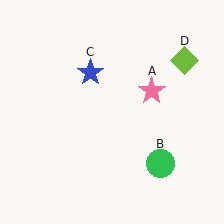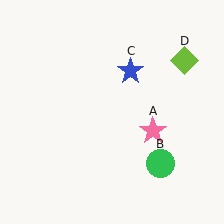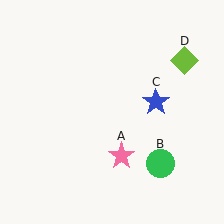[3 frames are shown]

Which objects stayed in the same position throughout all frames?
Green circle (object B) and lime diamond (object D) remained stationary.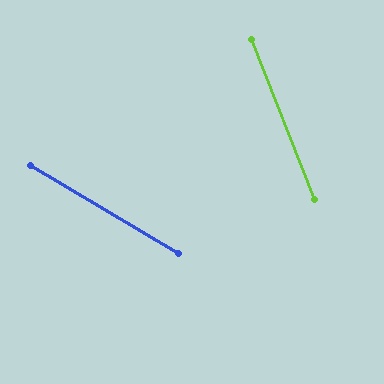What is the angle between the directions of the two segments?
Approximately 38 degrees.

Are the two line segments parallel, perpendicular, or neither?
Neither parallel nor perpendicular — they differ by about 38°.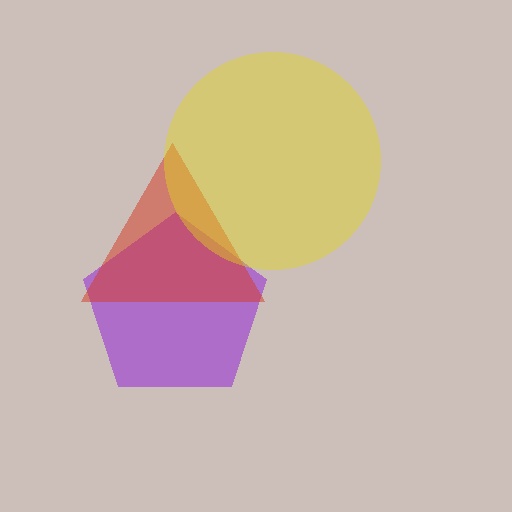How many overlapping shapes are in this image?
There are 3 overlapping shapes in the image.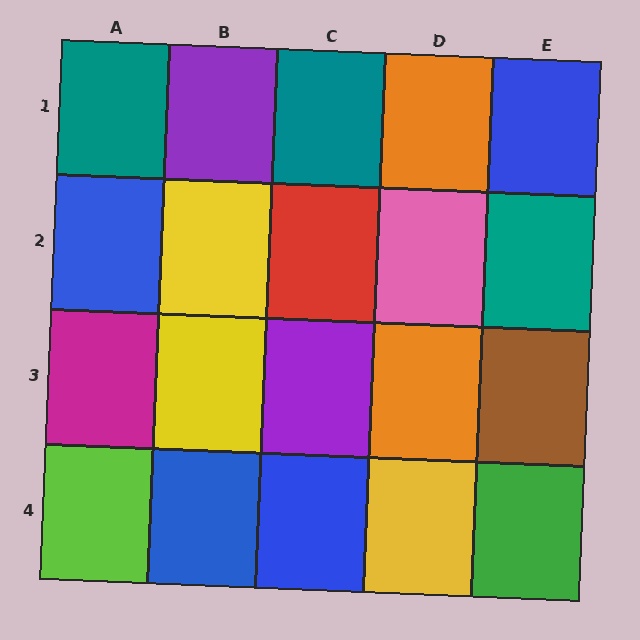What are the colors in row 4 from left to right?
Lime, blue, blue, yellow, green.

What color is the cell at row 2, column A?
Blue.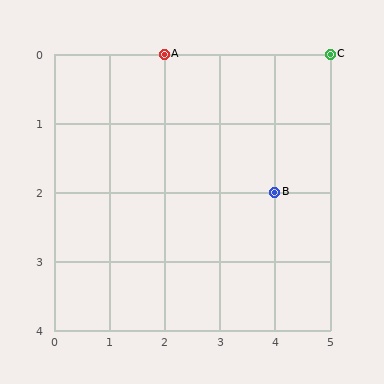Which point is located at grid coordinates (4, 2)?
Point B is at (4, 2).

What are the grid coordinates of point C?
Point C is at grid coordinates (5, 0).